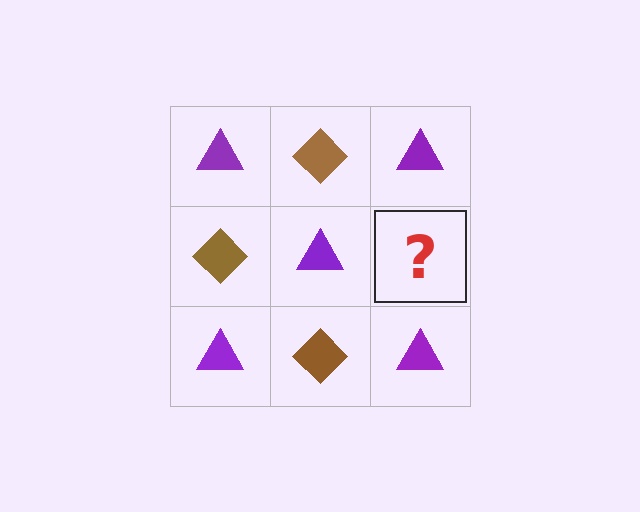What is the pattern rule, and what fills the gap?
The rule is that it alternates purple triangle and brown diamond in a checkerboard pattern. The gap should be filled with a brown diamond.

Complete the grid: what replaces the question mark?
The question mark should be replaced with a brown diamond.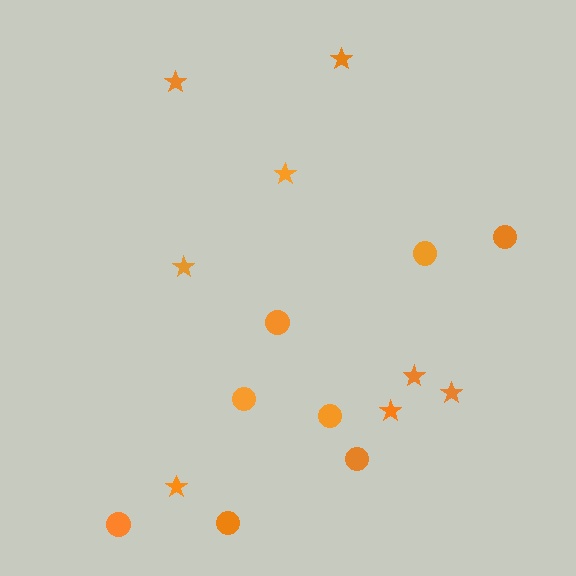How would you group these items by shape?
There are 2 groups: one group of stars (8) and one group of circles (8).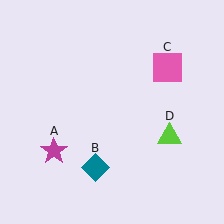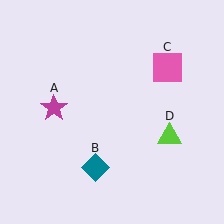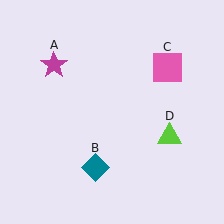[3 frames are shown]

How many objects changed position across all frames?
1 object changed position: magenta star (object A).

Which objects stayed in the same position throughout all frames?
Teal diamond (object B) and pink square (object C) and lime triangle (object D) remained stationary.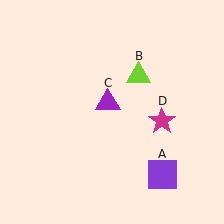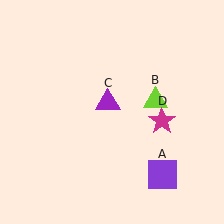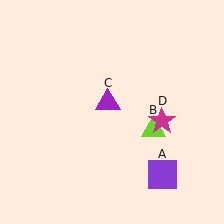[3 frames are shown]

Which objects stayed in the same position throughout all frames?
Purple square (object A) and purple triangle (object C) and magenta star (object D) remained stationary.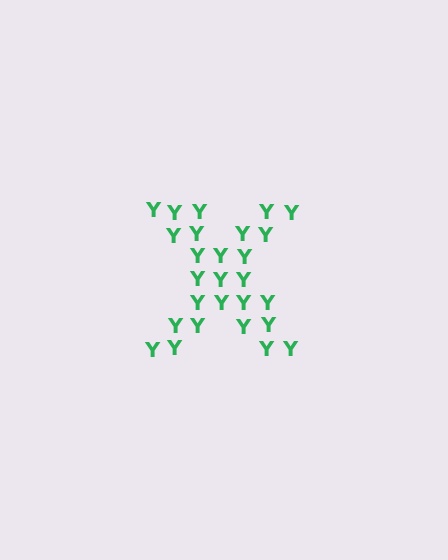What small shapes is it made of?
It is made of small letter Y's.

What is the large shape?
The large shape is the letter X.